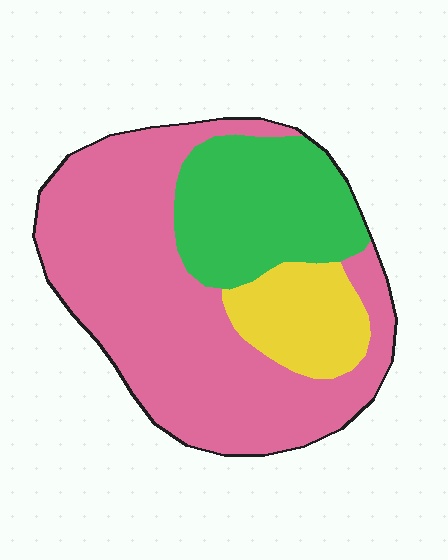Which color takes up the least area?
Yellow, at roughly 15%.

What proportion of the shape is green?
Green takes up about one quarter (1/4) of the shape.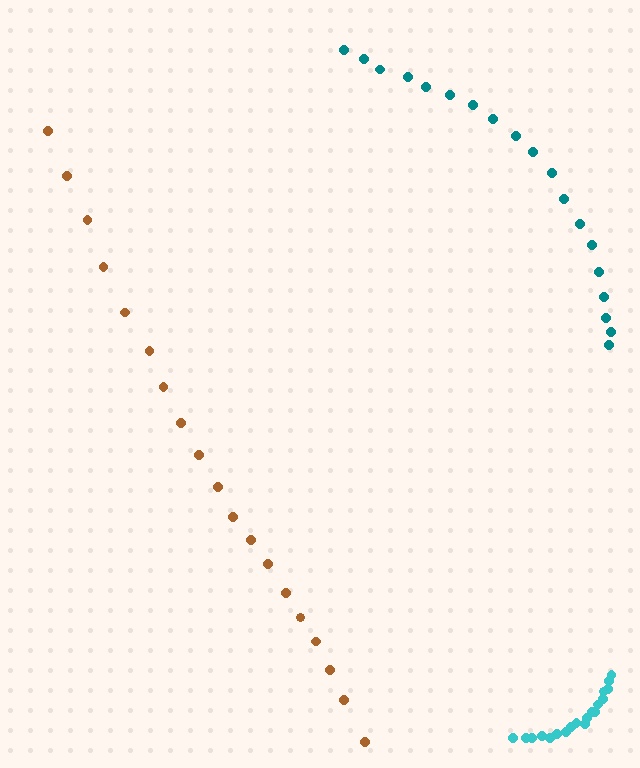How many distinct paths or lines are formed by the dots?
There are 3 distinct paths.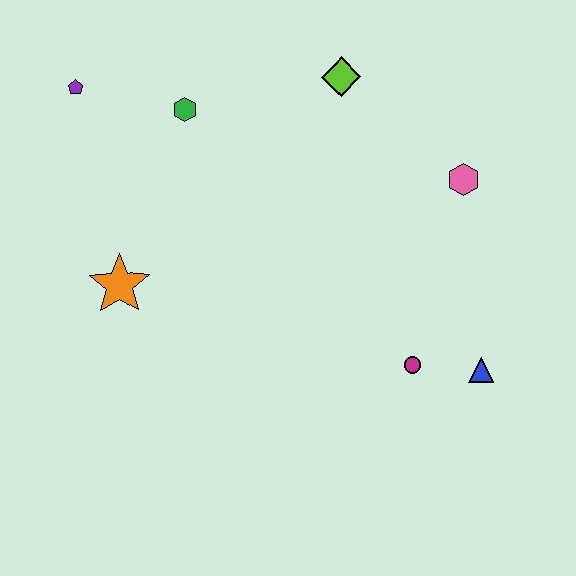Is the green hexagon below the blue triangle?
No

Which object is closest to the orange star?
The green hexagon is closest to the orange star.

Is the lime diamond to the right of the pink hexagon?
No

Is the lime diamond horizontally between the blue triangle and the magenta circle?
No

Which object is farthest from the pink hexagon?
The purple pentagon is farthest from the pink hexagon.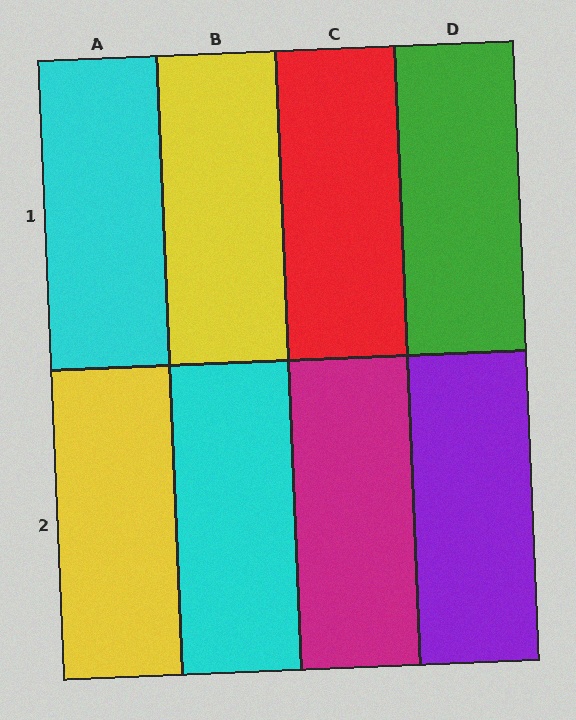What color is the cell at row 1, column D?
Green.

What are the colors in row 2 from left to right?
Yellow, cyan, magenta, purple.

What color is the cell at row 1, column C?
Red.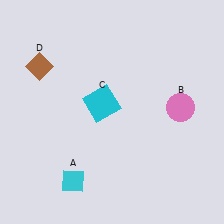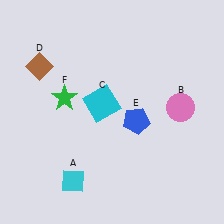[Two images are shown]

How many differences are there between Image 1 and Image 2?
There are 2 differences between the two images.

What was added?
A blue pentagon (E), a green star (F) were added in Image 2.